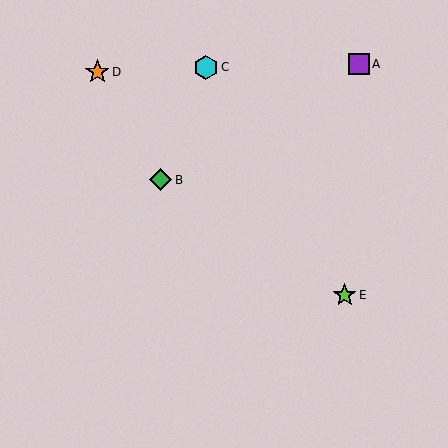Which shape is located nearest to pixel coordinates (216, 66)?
The cyan hexagon (labeled C) at (206, 67) is nearest to that location.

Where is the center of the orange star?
The center of the orange star is at (97, 72).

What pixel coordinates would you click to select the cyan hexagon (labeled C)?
Click at (206, 67) to select the cyan hexagon C.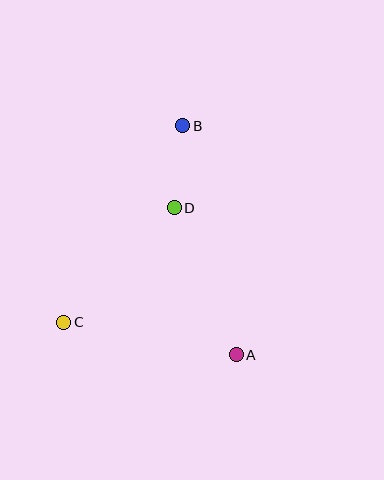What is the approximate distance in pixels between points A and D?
The distance between A and D is approximately 160 pixels.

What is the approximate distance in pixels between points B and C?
The distance between B and C is approximately 229 pixels.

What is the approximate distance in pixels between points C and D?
The distance between C and D is approximately 159 pixels.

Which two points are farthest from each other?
Points A and B are farthest from each other.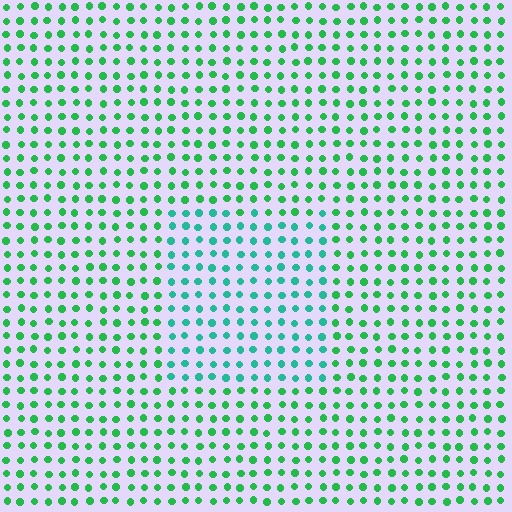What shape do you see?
I see a rectangle.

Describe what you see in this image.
The image is filled with small green elements in a uniform arrangement. A rectangle-shaped region is visible where the elements are tinted to a slightly different hue, forming a subtle color boundary.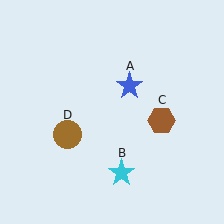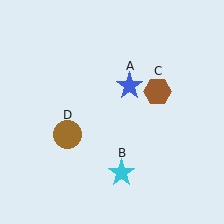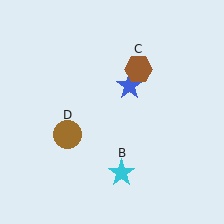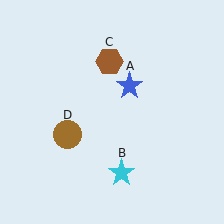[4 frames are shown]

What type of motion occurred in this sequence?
The brown hexagon (object C) rotated counterclockwise around the center of the scene.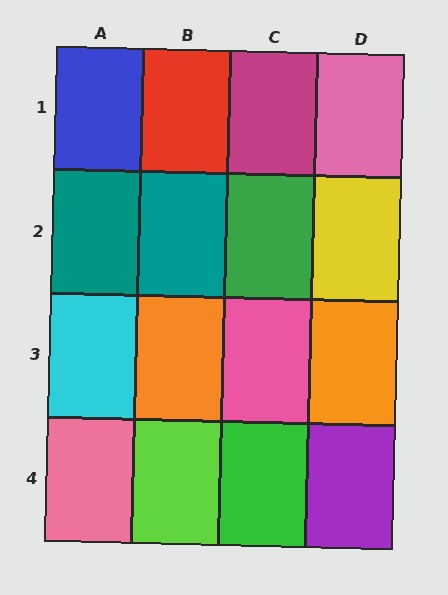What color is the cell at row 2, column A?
Teal.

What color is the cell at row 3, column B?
Orange.